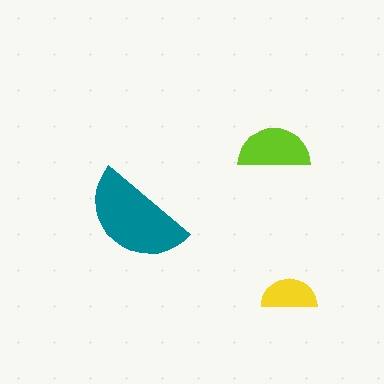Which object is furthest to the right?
The yellow semicircle is rightmost.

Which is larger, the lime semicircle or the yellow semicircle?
The lime one.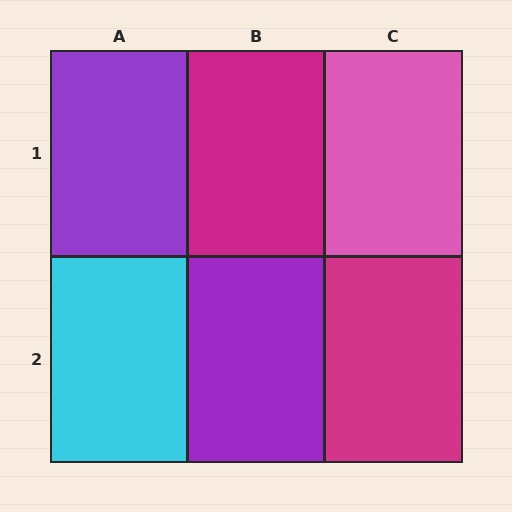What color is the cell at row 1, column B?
Magenta.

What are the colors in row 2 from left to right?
Cyan, purple, magenta.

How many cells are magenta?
2 cells are magenta.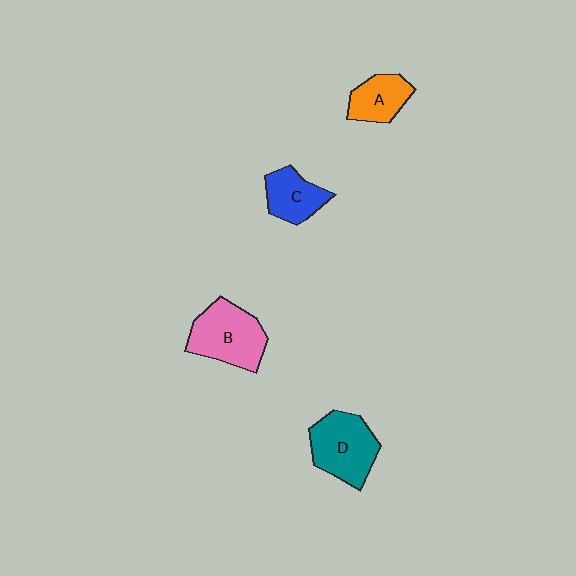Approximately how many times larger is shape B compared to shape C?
Approximately 1.6 times.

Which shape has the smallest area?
Shape A (orange).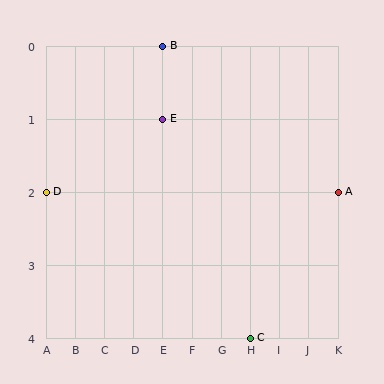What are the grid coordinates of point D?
Point D is at grid coordinates (A, 2).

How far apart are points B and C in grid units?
Points B and C are 3 columns and 4 rows apart (about 5.0 grid units diagonally).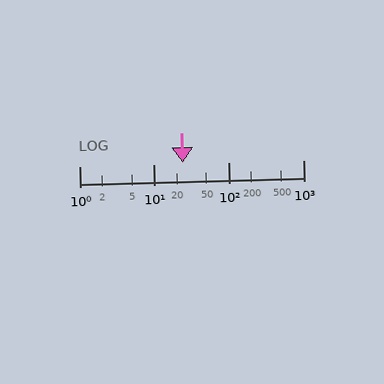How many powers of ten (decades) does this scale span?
The scale spans 3 decades, from 1 to 1000.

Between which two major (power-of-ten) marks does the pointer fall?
The pointer is between 10 and 100.